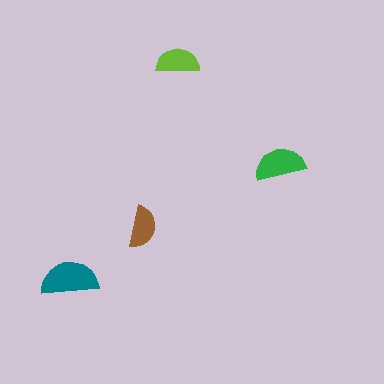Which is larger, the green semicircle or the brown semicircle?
The green one.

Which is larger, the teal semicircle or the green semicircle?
The teal one.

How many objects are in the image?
There are 4 objects in the image.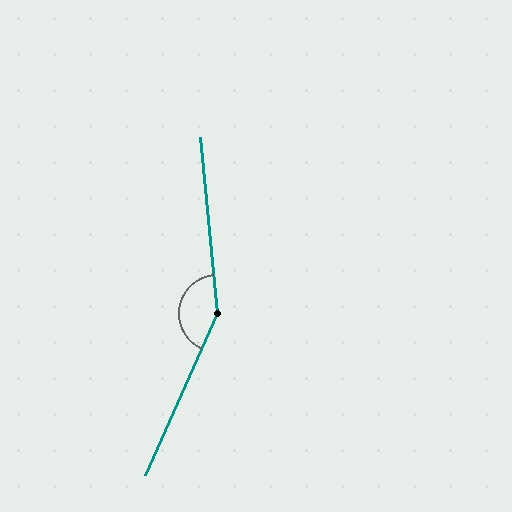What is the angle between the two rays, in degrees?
Approximately 150 degrees.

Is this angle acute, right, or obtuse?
It is obtuse.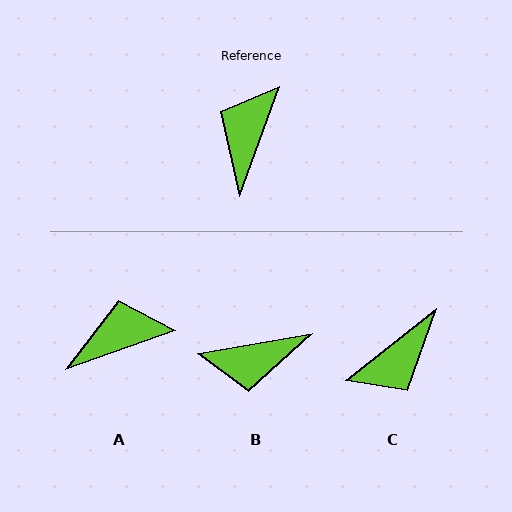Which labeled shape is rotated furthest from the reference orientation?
C, about 148 degrees away.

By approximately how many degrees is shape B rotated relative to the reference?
Approximately 120 degrees counter-clockwise.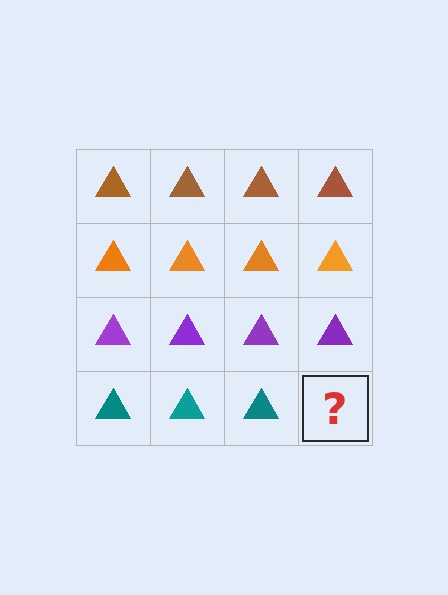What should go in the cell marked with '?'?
The missing cell should contain a teal triangle.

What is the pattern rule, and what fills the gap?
The rule is that each row has a consistent color. The gap should be filled with a teal triangle.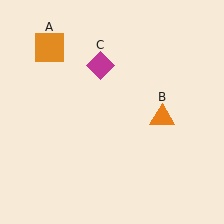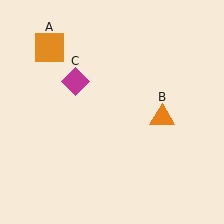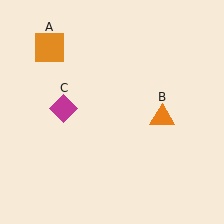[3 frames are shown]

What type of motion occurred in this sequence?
The magenta diamond (object C) rotated counterclockwise around the center of the scene.